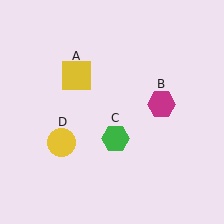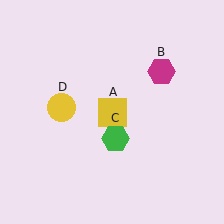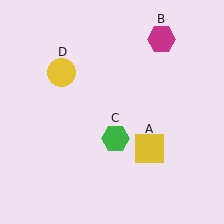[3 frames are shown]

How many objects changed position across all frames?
3 objects changed position: yellow square (object A), magenta hexagon (object B), yellow circle (object D).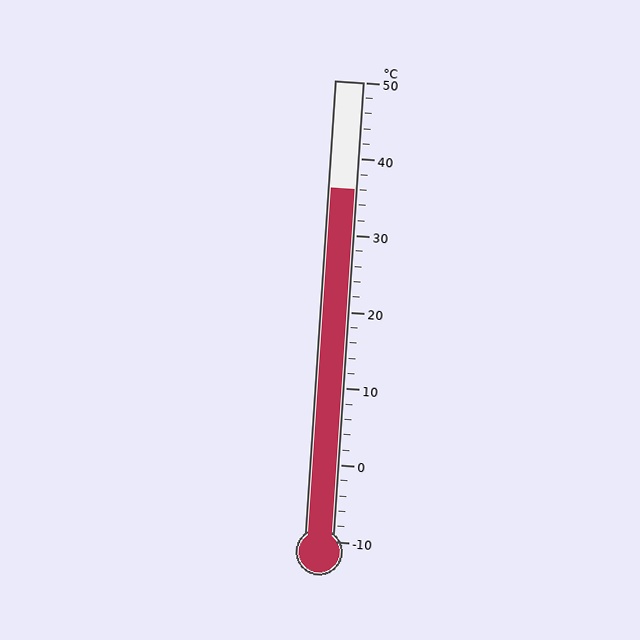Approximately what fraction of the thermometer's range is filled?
The thermometer is filled to approximately 75% of its range.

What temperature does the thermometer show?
The thermometer shows approximately 36°C.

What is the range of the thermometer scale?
The thermometer scale ranges from -10°C to 50°C.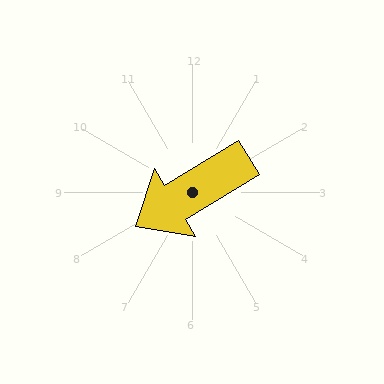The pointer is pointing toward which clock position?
Roughly 8 o'clock.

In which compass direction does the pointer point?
Southwest.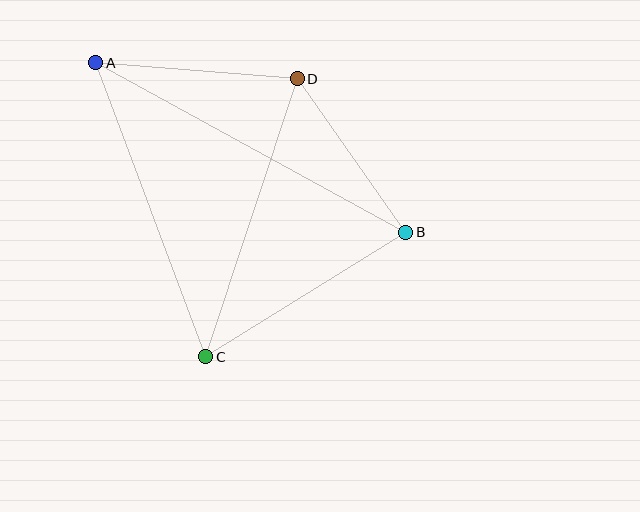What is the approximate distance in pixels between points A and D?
The distance between A and D is approximately 202 pixels.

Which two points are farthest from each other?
Points A and B are farthest from each other.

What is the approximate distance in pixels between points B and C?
The distance between B and C is approximately 236 pixels.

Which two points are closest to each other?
Points B and D are closest to each other.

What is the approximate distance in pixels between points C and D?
The distance between C and D is approximately 293 pixels.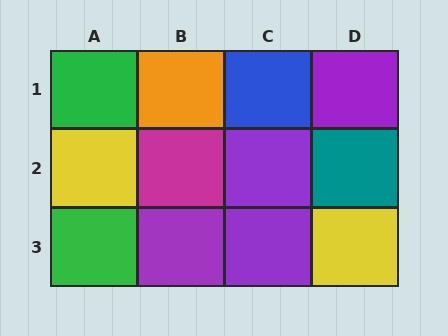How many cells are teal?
1 cell is teal.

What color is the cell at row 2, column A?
Yellow.